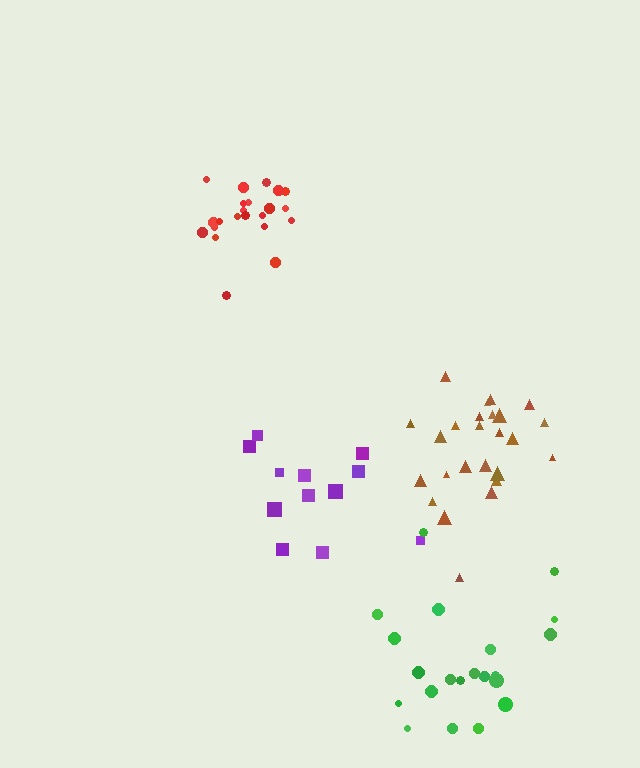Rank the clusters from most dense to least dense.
red, brown, green, purple.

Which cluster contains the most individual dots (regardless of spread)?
Brown (25).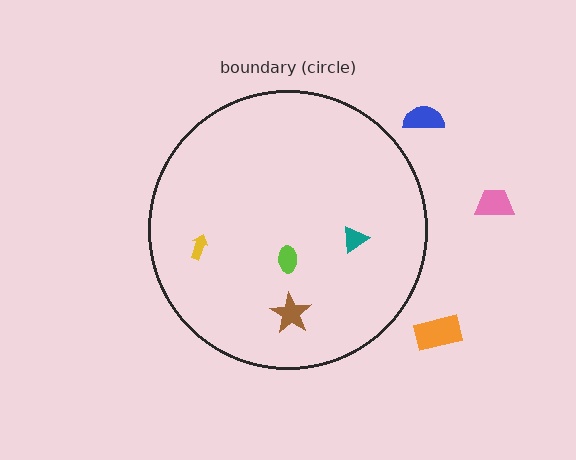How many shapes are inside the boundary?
4 inside, 3 outside.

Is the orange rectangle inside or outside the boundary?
Outside.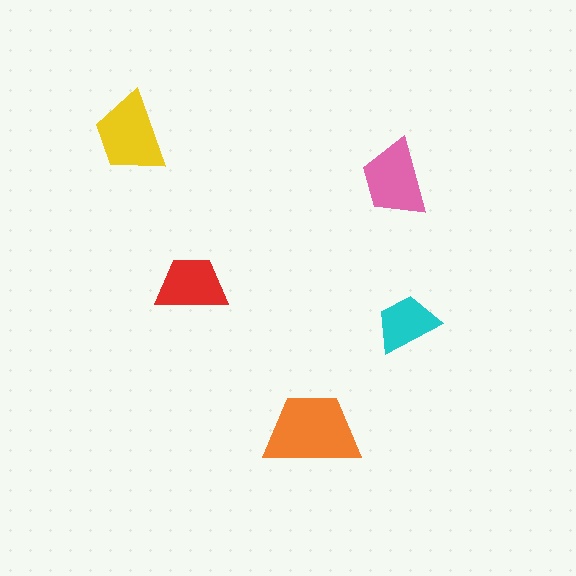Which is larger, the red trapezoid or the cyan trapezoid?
The red one.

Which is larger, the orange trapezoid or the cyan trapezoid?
The orange one.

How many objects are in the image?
There are 5 objects in the image.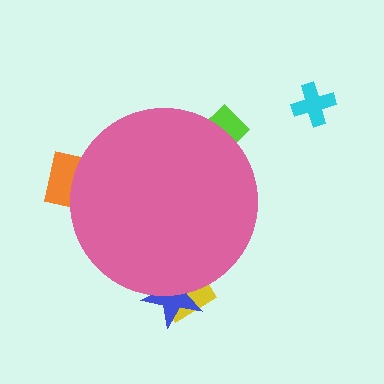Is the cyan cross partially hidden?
No, the cyan cross is fully visible.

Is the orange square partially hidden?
Yes, the orange square is partially hidden behind the pink circle.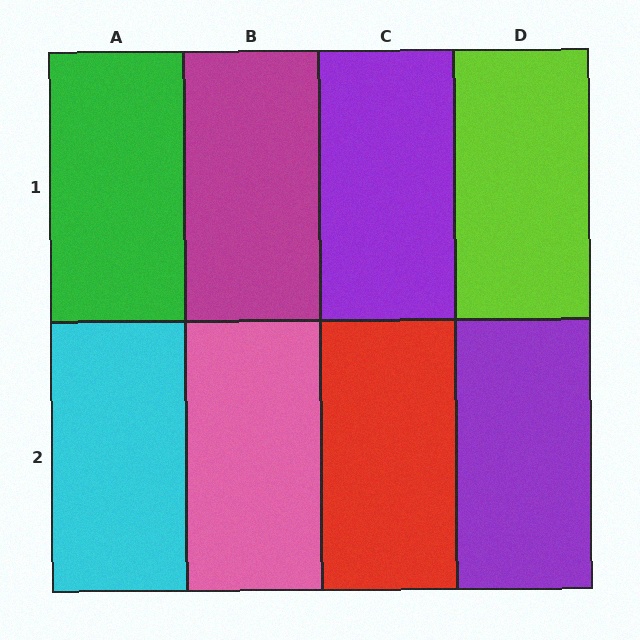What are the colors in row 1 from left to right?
Green, magenta, purple, lime.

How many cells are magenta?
1 cell is magenta.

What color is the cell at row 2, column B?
Pink.